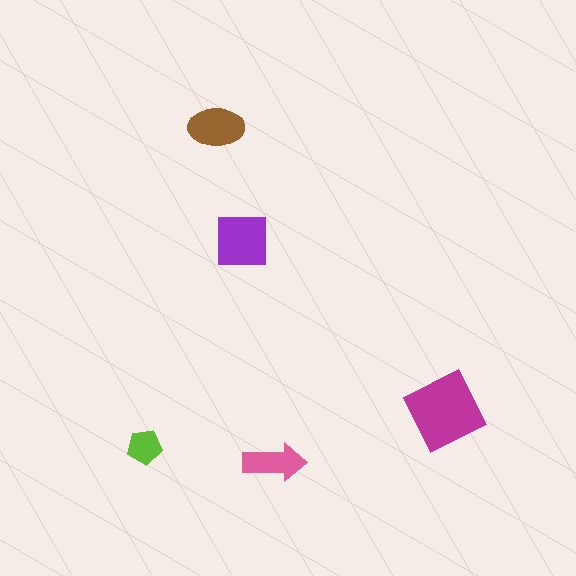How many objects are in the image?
There are 5 objects in the image.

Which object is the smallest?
The lime pentagon.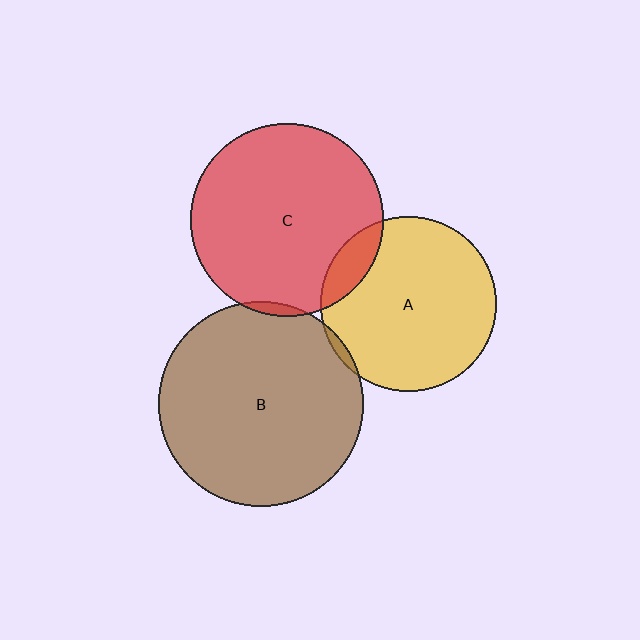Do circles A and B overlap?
Yes.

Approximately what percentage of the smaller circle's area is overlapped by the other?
Approximately 5%.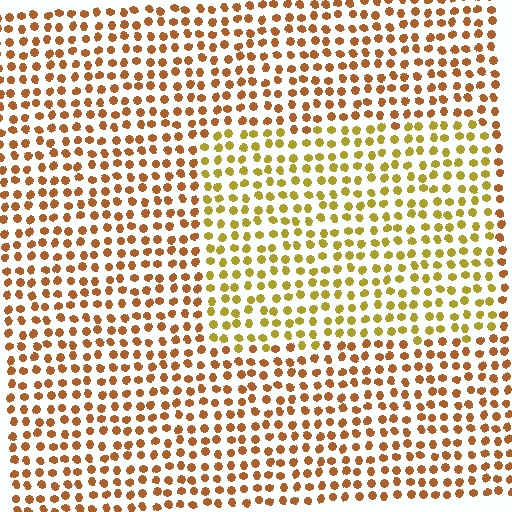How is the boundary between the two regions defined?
The boundary is defined purely by a slight shift in hue (about 31 degrees). Spacing, size, and orientation are identical on both sides.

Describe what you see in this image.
The image is filled with small brown elements in a uniform arrangement. A rectangle-shaped region is visible where the elements are tinted to a slightly different hue, forming a subtle color boundary.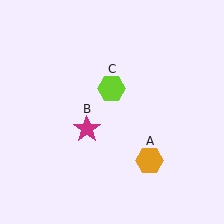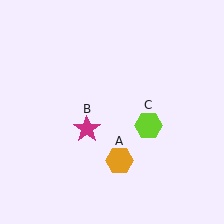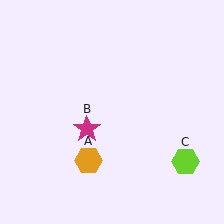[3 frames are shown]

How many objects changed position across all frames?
2 objects changed position: orange hexagon (object A), lime hexagon (object C).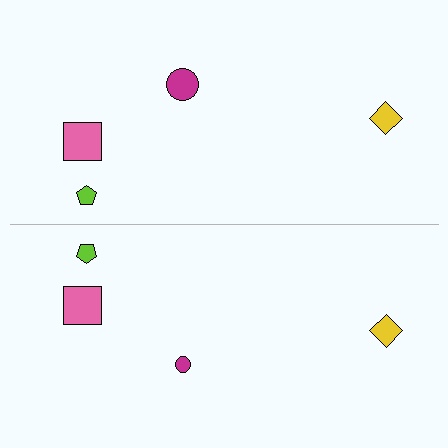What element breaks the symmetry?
The magenta circle on the bottom side has a different size than its mirror counterpart.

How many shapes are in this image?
There are 8 shapes in this image.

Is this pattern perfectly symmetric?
No, the pattern is not perfectly symmetric. The magenta circle on the bottom side has a different size than its mirror counterpart.